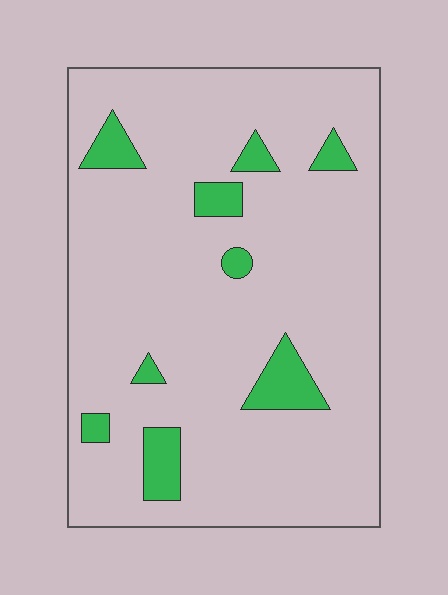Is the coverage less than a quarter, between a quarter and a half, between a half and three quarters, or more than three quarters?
Less than a quarter.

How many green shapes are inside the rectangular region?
9.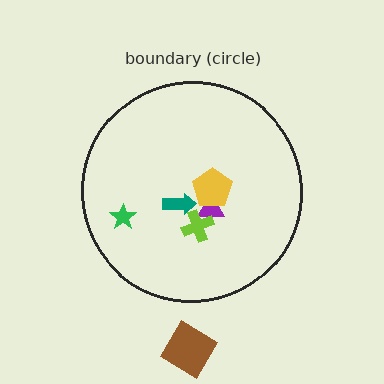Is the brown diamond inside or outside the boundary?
Outside.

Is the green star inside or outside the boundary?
Inside.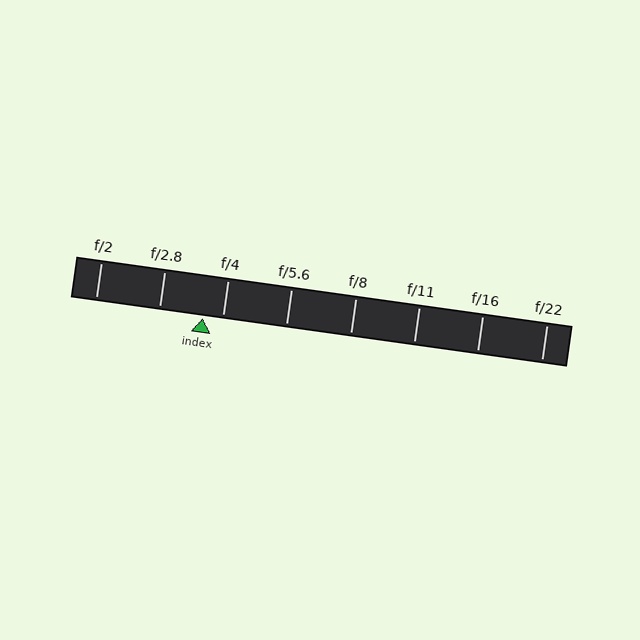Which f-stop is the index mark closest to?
The index mark is closest to f/4.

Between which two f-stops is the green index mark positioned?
The index mark is between f/2.8 and f/4.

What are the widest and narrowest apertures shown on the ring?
The widest aperture shown is f/2 and the narrowest is f/22.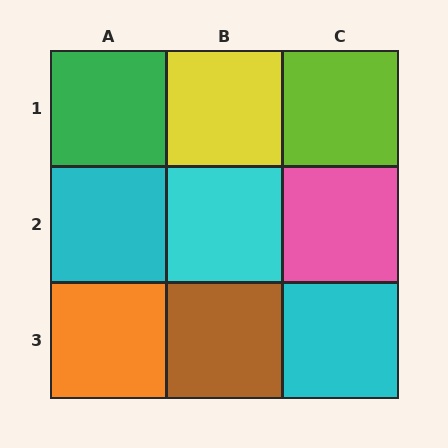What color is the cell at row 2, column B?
Cyan.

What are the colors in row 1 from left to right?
Green, yellow, lime.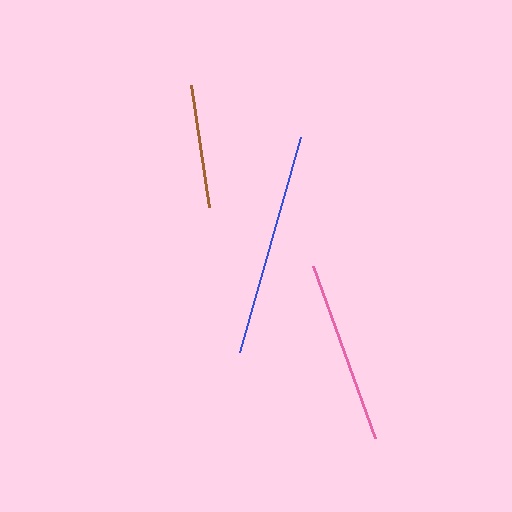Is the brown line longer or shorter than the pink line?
The pink line is longer than the brown line.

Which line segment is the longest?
The blue line is the longest at approximately 224 pixels.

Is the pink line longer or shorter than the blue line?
The blue line is longer than the pink line.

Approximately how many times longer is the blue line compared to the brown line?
The blue line is approximately 1.8 times the length of the brown line.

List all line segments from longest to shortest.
From longest to shortest: blue, pink, brown.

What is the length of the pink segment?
The pink segment is approximately 182 pixels long.